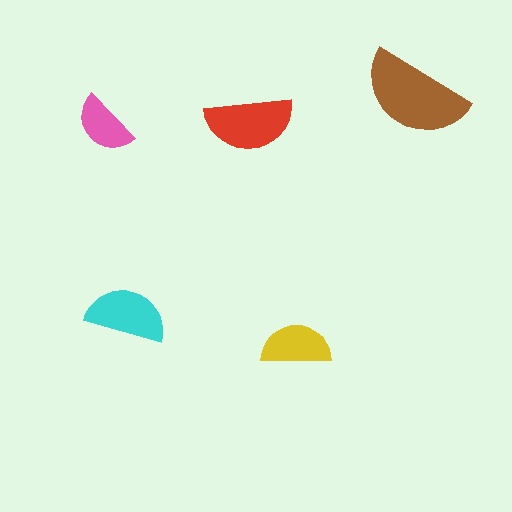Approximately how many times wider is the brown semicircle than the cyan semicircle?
About 1.5 times wider.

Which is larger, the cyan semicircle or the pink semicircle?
The cyan one.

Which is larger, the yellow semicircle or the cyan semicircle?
The cyan one.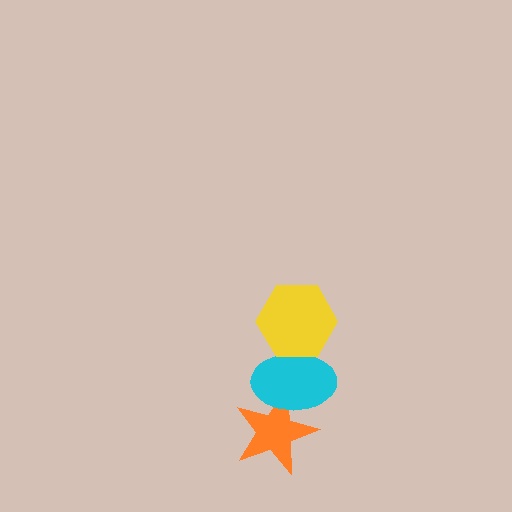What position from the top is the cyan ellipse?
The cyan ellipse is 2nd from the top.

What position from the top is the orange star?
The orange star is 3rd from the top.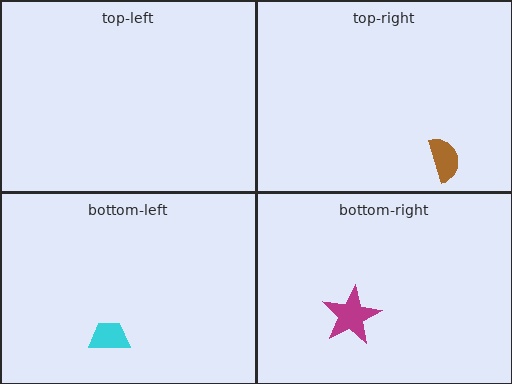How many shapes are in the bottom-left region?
1.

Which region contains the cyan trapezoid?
The bottom-left region.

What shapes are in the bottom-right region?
The magenta star.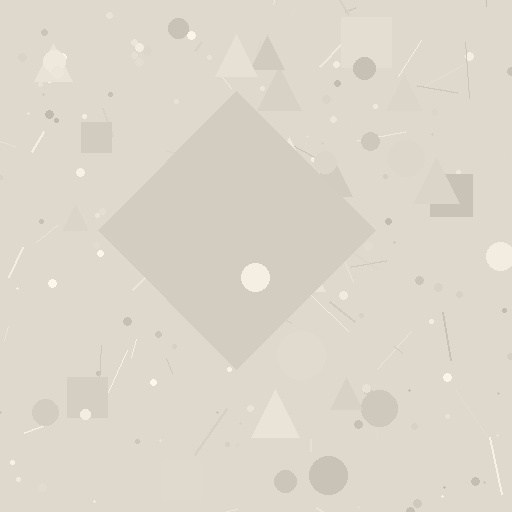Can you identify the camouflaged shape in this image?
The camouflaged shape is a diamond.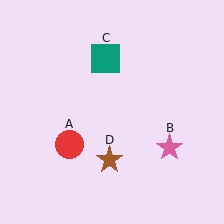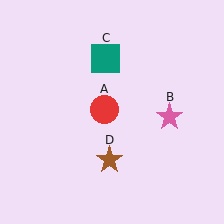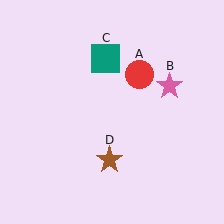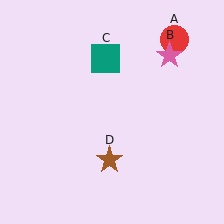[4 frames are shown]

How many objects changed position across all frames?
2 objects changed position: red circle (object A), pink star (object B).